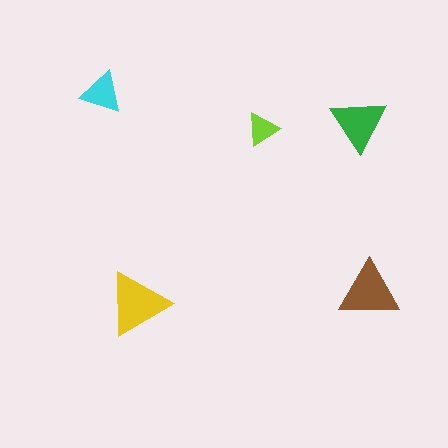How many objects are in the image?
There are 5 objects in the image.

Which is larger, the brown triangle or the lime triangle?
The brown one.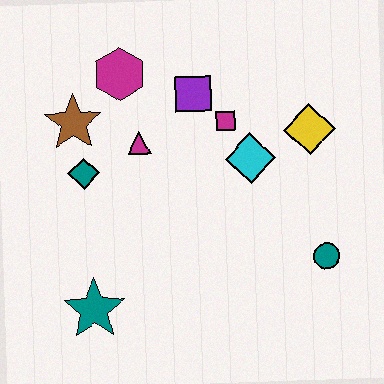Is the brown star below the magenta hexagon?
Yes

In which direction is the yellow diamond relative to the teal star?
The yellow diamond is to the right of the teal star.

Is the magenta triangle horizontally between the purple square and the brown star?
Yes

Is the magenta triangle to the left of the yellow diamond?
Yes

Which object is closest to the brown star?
The teal diamond is closest to the brown star.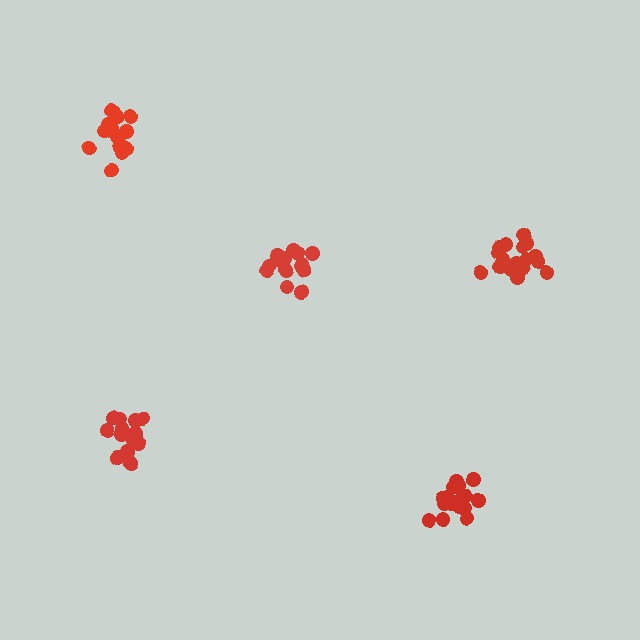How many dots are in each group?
Group 1: 15 dots, Group 2: 16 dots, Group 3: 15 dots, Group 4: 20 dots, Group 5: 16 dots (82 total).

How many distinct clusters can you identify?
There are 5 distinct clusters.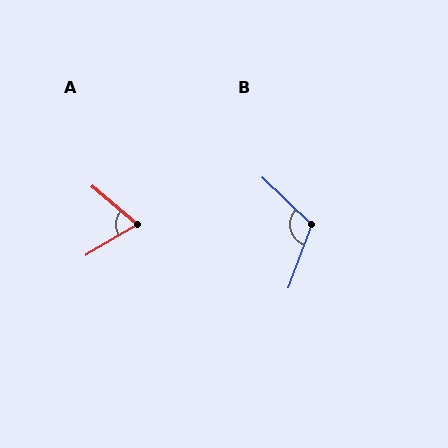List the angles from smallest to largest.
A (71°), B (113°).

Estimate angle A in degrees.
Approximately 71 degrees.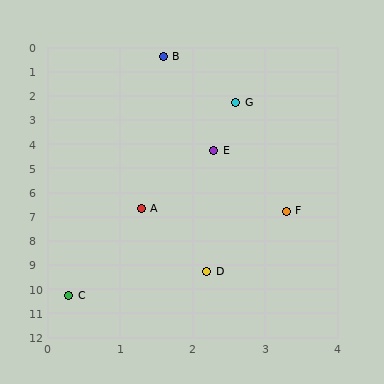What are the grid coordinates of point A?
Point A is at approximately (1.3, 6.7).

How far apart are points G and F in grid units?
Points G and F are about 4.6 grid units apart.